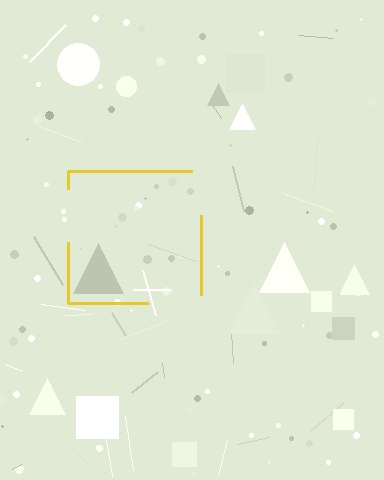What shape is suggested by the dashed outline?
The dashed outline suggests a square.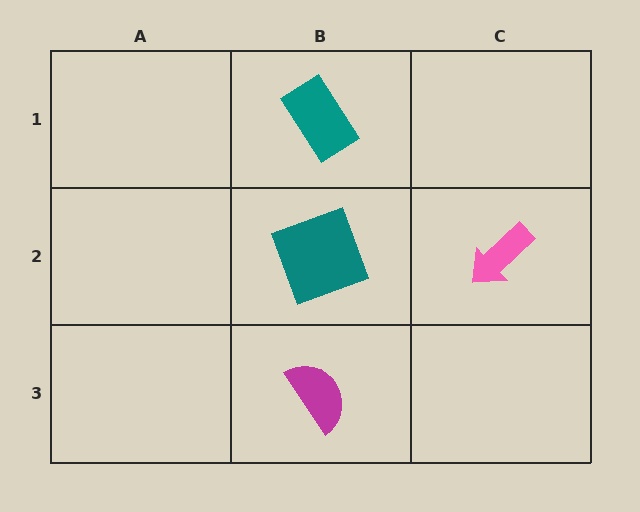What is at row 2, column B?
A teal square.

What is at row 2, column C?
A pink arrow.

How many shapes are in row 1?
1 shape.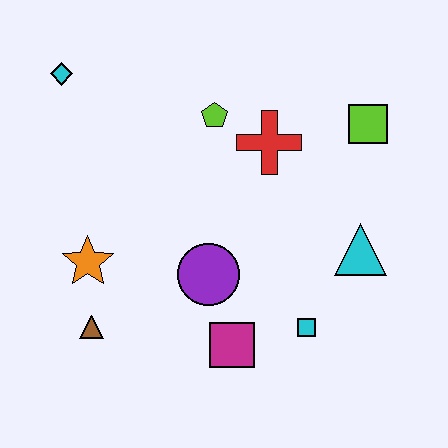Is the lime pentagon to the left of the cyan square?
Yes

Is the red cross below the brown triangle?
No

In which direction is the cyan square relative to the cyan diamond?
The cyan square is below the cyan diamond.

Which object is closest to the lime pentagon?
The red cross is closest to the lime pentagon.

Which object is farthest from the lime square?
The brown triangle is farthest from the lime square.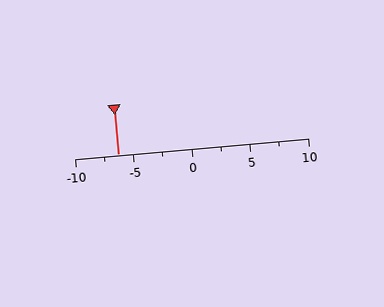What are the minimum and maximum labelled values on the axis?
The axis runs from -10 to 10.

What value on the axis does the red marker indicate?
The marker indicates approximately -6.2.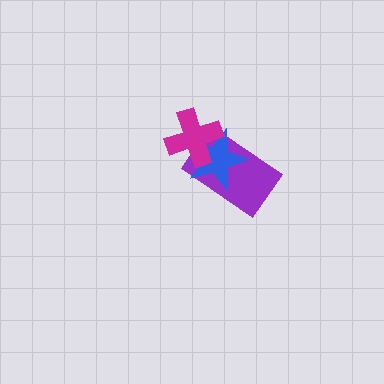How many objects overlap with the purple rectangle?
2 objects overlap with the purple rectangle.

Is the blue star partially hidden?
Yes, it is partially covered by another shape.